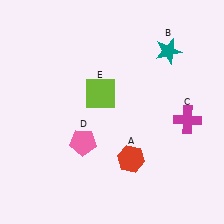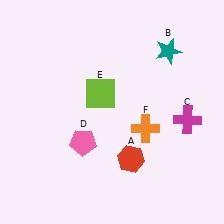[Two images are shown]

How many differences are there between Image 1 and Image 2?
There is 1 difference between the two images.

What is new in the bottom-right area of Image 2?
An orange cross (F) was added in the bottom-right area of Image 2.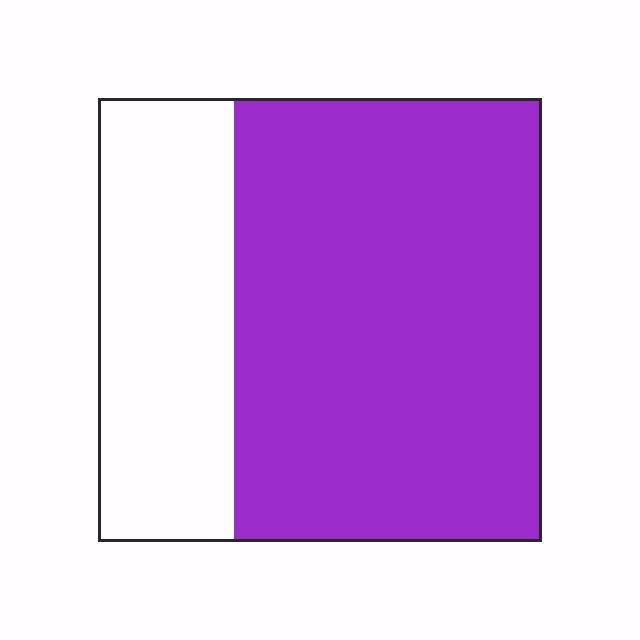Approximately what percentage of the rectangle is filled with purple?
Approximately 70%.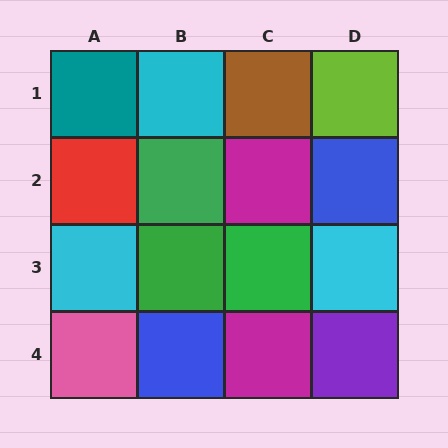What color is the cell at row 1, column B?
Cyan.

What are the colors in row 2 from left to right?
Red, green, magenta, blue.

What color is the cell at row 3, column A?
Cyan.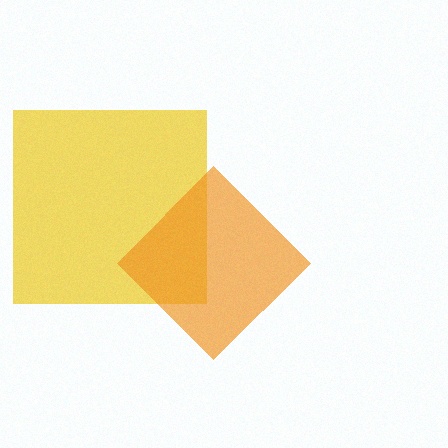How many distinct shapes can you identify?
There are 2 distinct shapes: a yellow square, an orange diamond.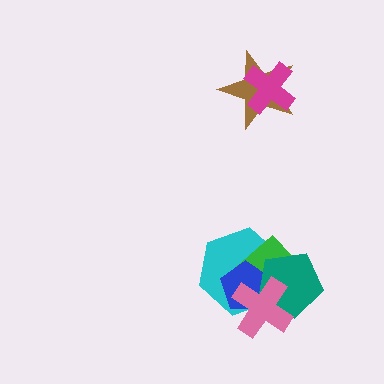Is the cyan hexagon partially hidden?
Yes, it is partially covered by another shape.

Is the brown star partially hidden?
Yes, it is partially covered by another shape.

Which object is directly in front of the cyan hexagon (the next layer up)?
The green rectangle is directly in front of the cyan hexagon.